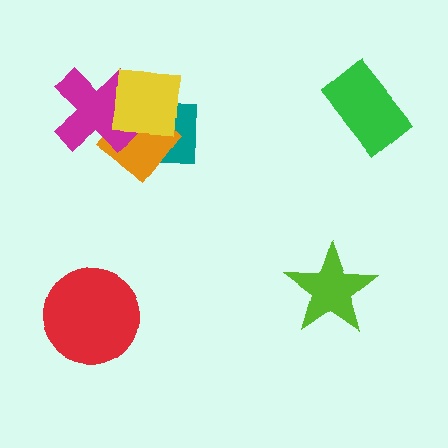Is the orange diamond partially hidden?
Yes, it is partially covered by another shape.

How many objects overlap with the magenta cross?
2 objects overlap with the magenta cross.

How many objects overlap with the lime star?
0 objects overlap with the lime star.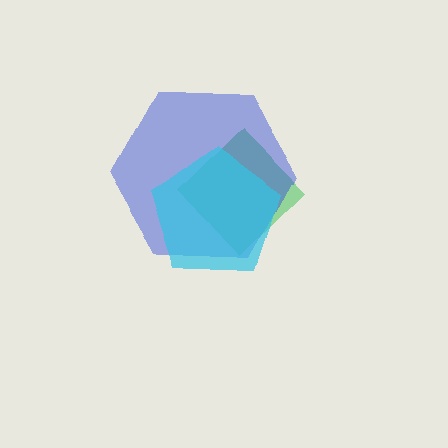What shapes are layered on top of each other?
The layered shapes are: a green diamond, a blue hexagon, a cyan pentagon.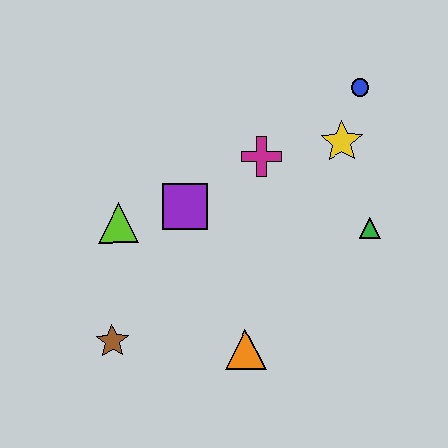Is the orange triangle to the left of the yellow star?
Yes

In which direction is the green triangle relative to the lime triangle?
The green triangle is to the right of the lime triangle.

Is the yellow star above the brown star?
Yes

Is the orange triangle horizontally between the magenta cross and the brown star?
Yes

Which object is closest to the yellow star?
The blue circle is closest to the yellow star.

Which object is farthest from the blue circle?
The brown star is farthest from the blue circle.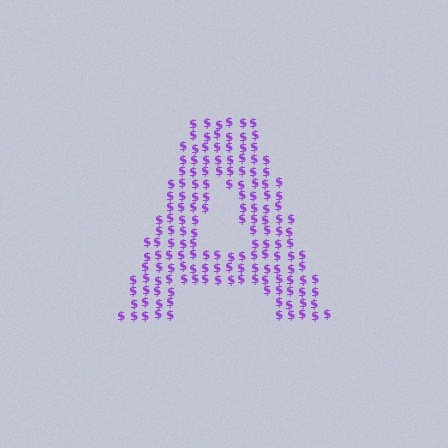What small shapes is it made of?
It is made of small dollar signs.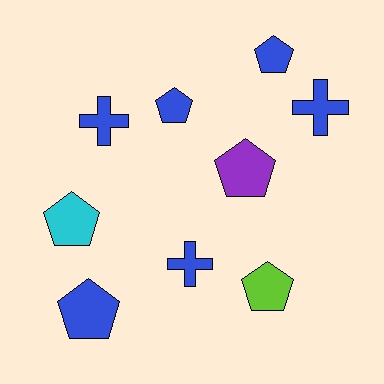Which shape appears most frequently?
Pentagon, with 6 objects.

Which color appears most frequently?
Blue, with 6 objects.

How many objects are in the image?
There are 9 objects.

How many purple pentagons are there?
There is 1 purple pentagon.